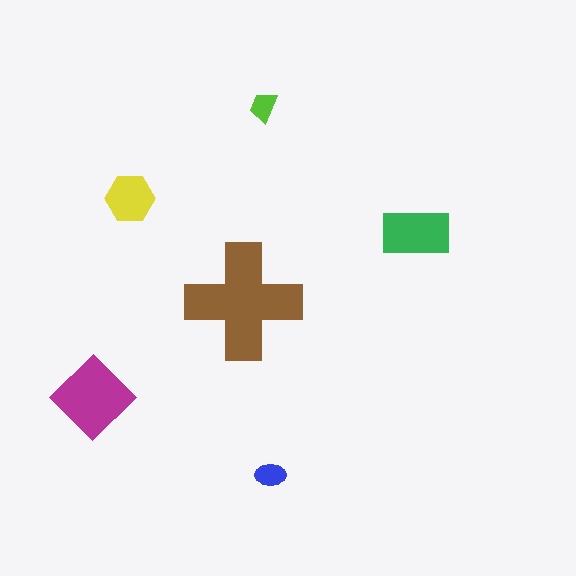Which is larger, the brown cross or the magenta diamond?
The brown cross.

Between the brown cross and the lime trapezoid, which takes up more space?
The brown cross.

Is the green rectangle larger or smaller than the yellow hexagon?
Larger.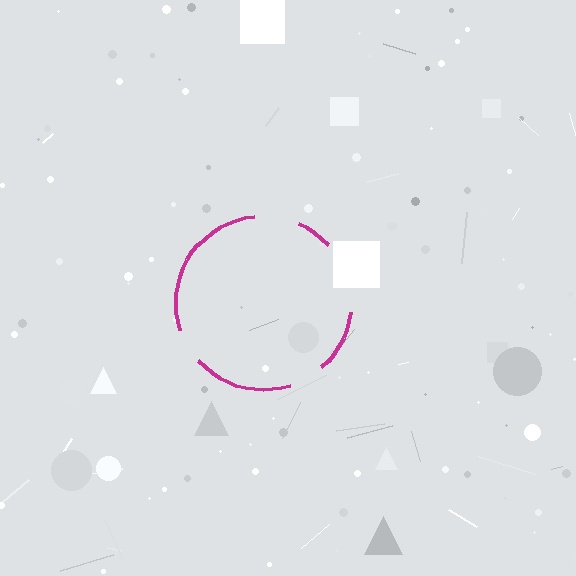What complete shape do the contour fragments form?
The contour fragments form a circle.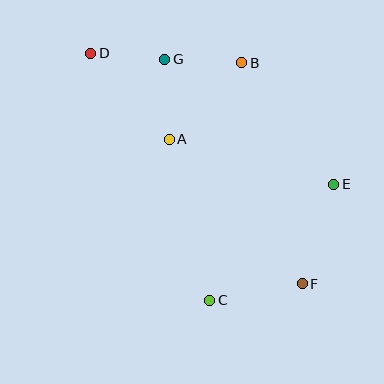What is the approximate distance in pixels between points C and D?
The distance between C and D is approximately 274 pixels.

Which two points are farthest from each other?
Points D and F are farthest from each other.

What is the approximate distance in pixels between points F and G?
The distance between F and G is approximately 263 pixels.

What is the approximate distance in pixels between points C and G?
The distance between C and G is approximately 245 pixels.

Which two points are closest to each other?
Points D and G are closest to each other.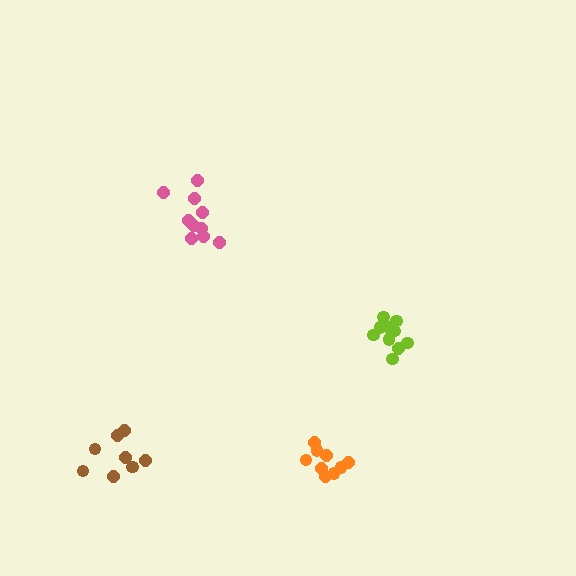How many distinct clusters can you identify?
There are 4 distinct clusters.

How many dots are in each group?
Group 1: 8 dots, Group 2: 9 dots, Group 3: 11 dots, Group 4: 10 dots (38 total).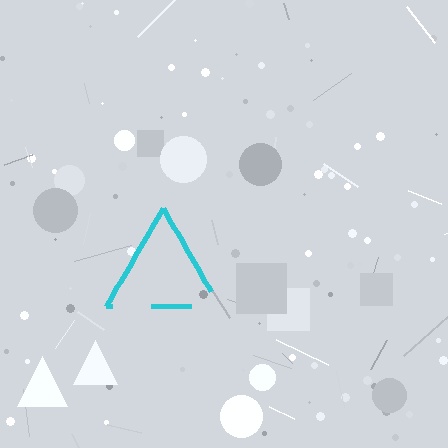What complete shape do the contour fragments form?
The contour fragments form a triangle.